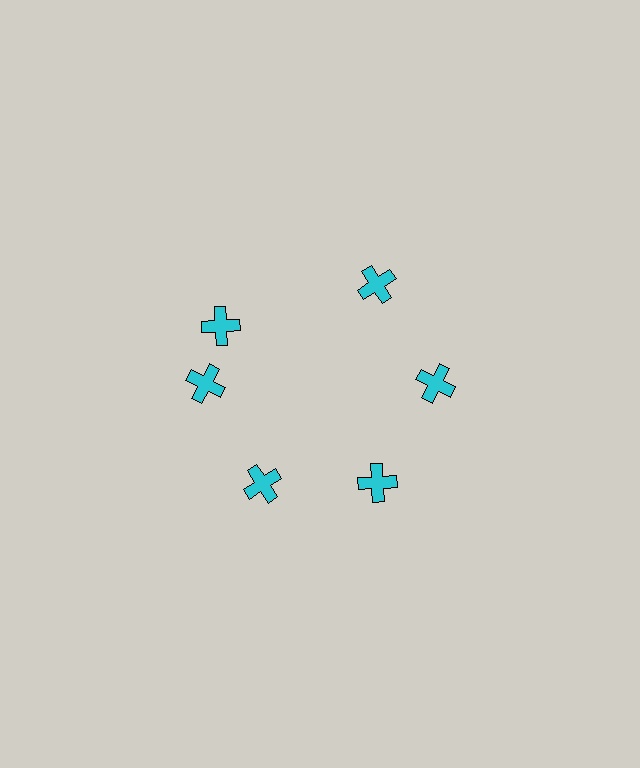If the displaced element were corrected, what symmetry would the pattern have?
It would have 6-fold rotational symmetry — the pattern would map onto itself every 60 degrees.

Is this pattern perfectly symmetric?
No. The 6 cyan crosses are arranged in a ring, but one element near the 11 o'clock position is rotated out of alignment along the ring, breaking the 6-fold rotational symmetry.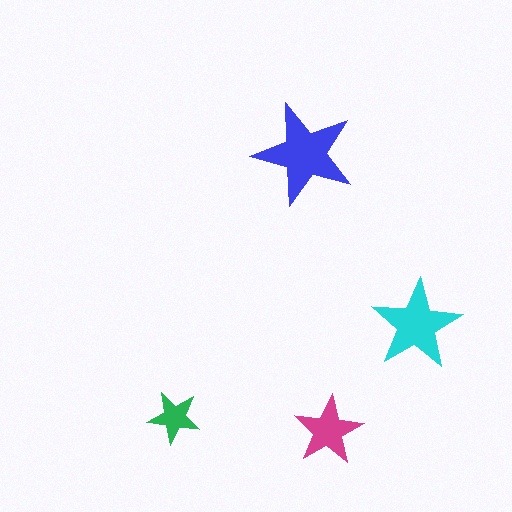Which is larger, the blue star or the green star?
The blue one.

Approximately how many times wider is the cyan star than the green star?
About 1.5 times wider.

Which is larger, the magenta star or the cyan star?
The cyan one.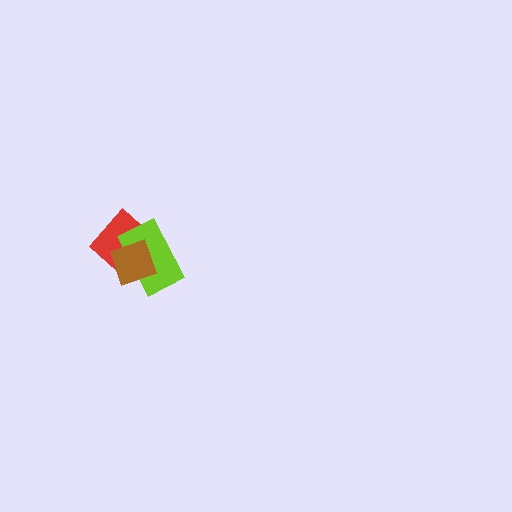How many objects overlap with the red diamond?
2 objects overlap with the red diamond.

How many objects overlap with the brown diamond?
2 objects overlap with the brown diamond.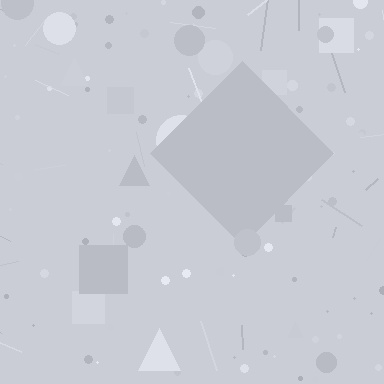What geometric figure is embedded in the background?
A diamond is embedded in the background.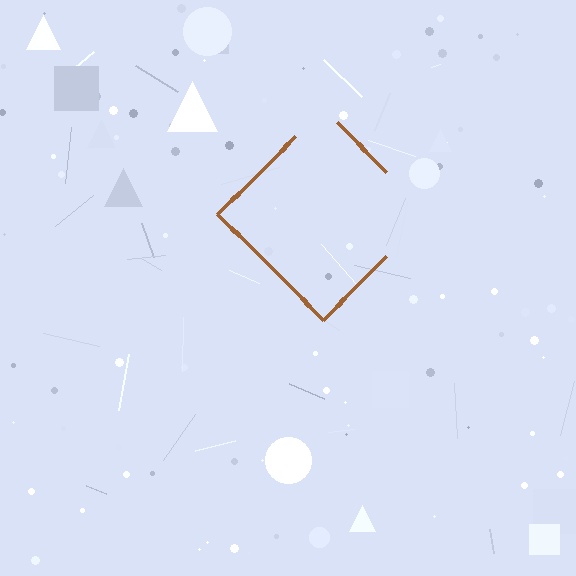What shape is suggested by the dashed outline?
The dashed outline suggests a diamond.